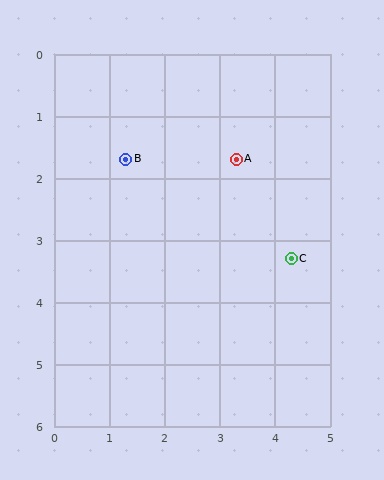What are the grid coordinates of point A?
Point A is at approximately (3.3, 1.7).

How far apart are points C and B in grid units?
Points C and B are about 3.4 grid units apart.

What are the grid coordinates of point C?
Point C is at approximately (4.3, 3.3).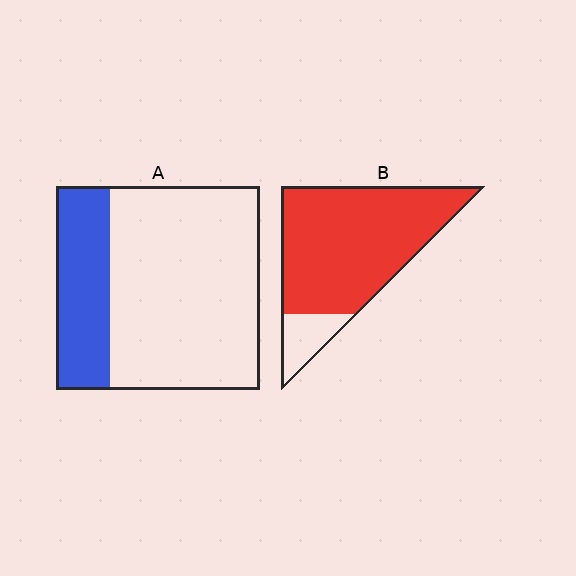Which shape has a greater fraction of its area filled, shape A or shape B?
Shape B.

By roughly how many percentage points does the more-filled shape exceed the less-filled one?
By roughly 60 percentage points (B over A).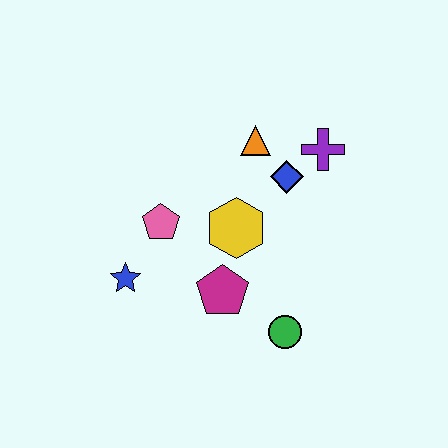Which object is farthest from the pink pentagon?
The purple cross is farthest from the pink pentagon.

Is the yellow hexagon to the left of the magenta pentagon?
No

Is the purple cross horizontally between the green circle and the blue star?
No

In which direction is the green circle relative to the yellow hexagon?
The green circle is below the yellow hexagon.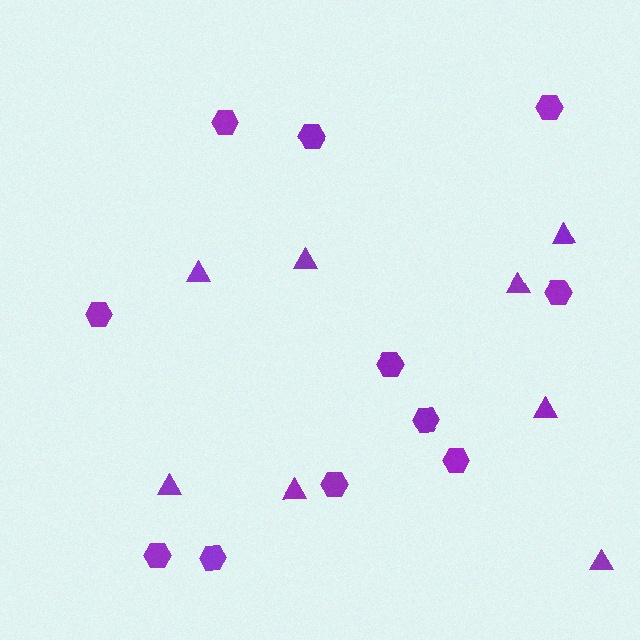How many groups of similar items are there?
There are 2 groups: one group of triangles (8) and one group of hexagons (11).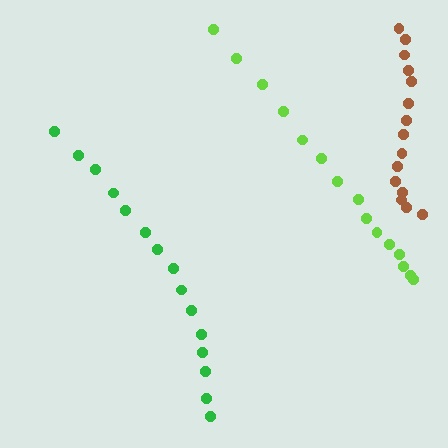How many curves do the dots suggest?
There are 3 distinct paths.